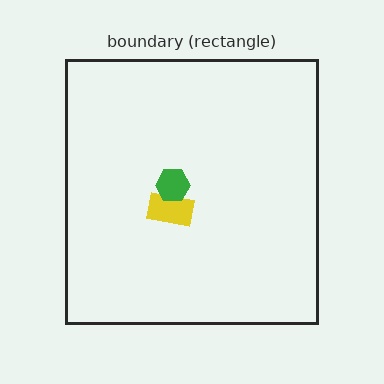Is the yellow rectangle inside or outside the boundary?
Inside.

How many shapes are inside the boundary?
2 inside, 0 outside.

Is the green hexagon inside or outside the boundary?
Inside.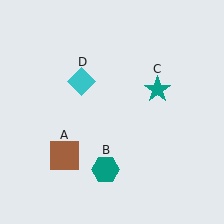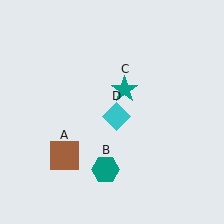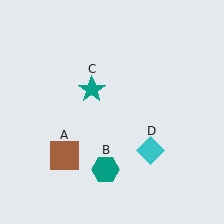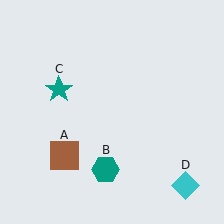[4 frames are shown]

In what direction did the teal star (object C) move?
The teal star (object C) moved left.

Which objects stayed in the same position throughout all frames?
Brown square (object A) and teal hexagon (object B) remained stationary.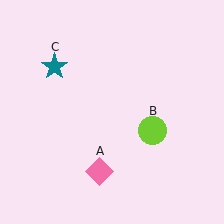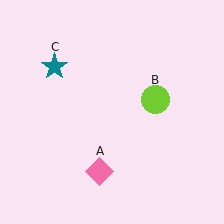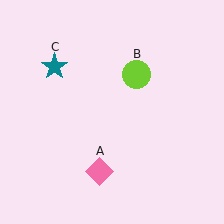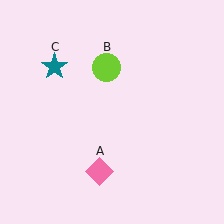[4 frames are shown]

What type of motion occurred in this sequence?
The lime circle (object B) rotated counterclockwise around the center of the scene.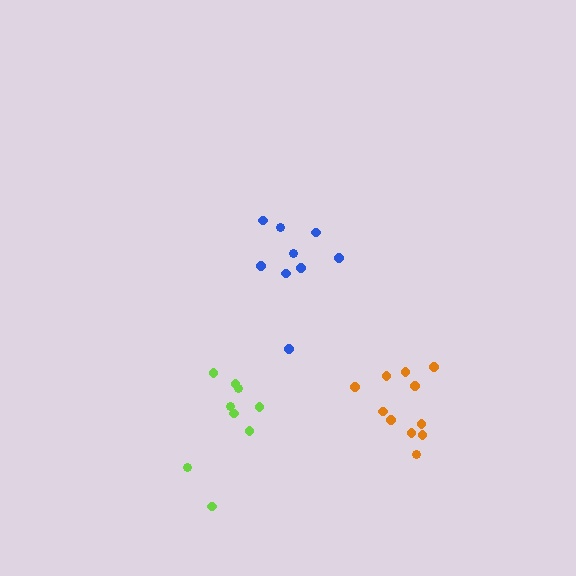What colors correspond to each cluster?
The clusters are colored: blue, lime, orange.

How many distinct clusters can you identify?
There are 3 distinct clusters.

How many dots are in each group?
Group 1: 9 dots, Group 2: 9 dots, Group 3: 11 dots (29 total).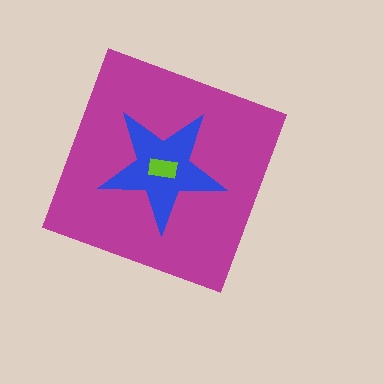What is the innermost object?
The lime rectangle.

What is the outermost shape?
The magenta diamond.